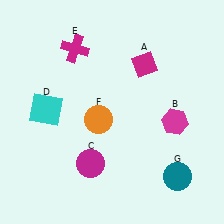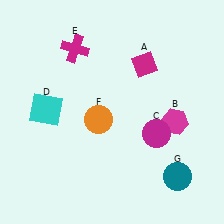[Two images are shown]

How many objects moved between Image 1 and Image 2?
1 object moved between the two images.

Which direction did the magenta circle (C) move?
The magenta circle (C) moved right.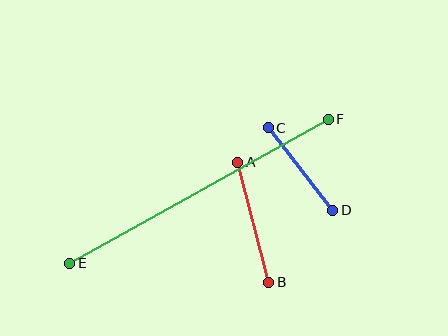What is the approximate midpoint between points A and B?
The midpoint is at approximately (253, 222) pixels.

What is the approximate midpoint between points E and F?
The midpoint is at approximately (199, 191) pixels.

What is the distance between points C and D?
The distance is approximately 105 pixels.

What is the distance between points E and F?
The distance is approximately 296 pixels.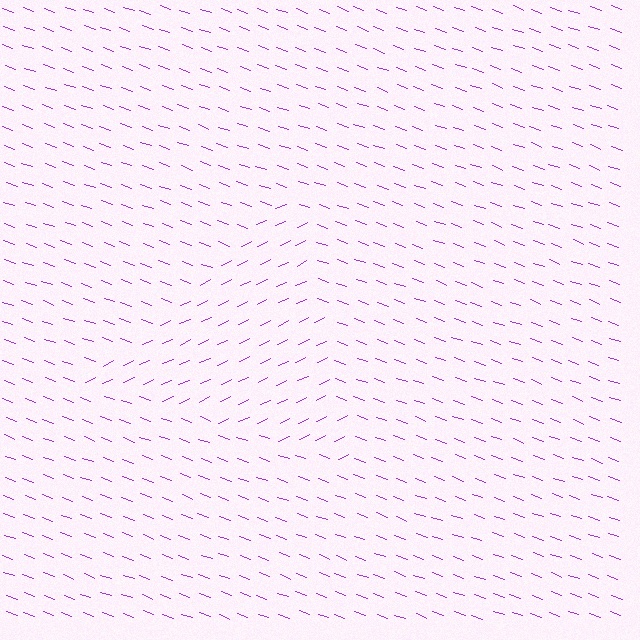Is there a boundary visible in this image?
Yes, there is a texture boundary formed by a change in line orientation.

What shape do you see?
I see a triangle.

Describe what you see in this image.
The image is filled with small purple line segments. A triangle region in the image has lines oriented differently from the surrounding lines, creating a visible texture boundary.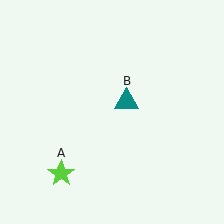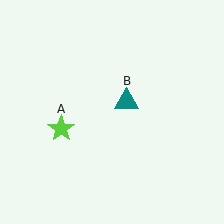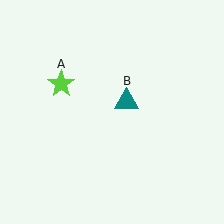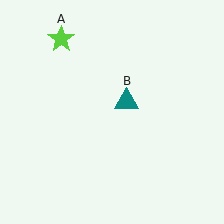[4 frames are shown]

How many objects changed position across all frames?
1 object changed position: lime star (object A).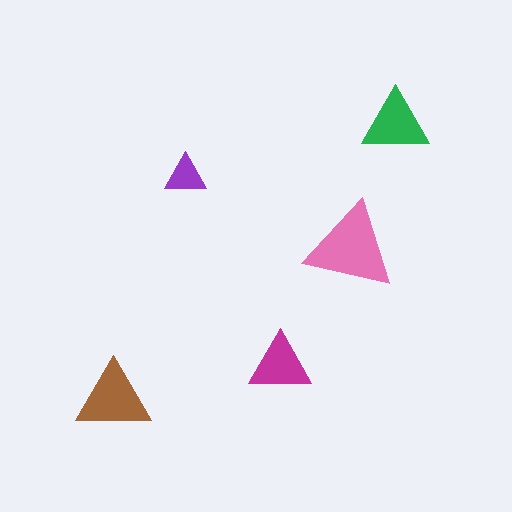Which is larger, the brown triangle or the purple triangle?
The brown one.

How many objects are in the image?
There are 5 objects in the image.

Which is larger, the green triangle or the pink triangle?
The pink one.